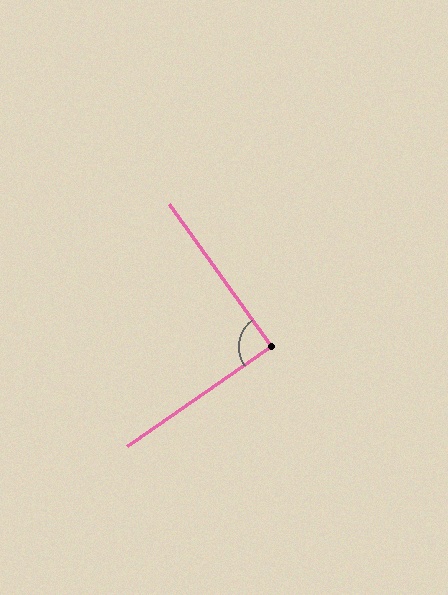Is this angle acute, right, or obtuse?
It is approximately a right angle.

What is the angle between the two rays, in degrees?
Approximately 89 degrees.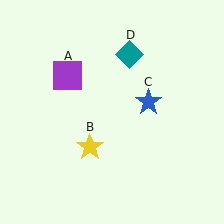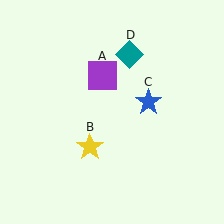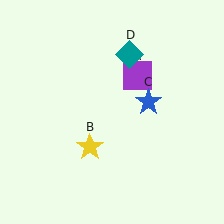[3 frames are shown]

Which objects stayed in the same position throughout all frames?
Yellow star (object B) and blue star (object C) and teal diamond (object D) remained stationary.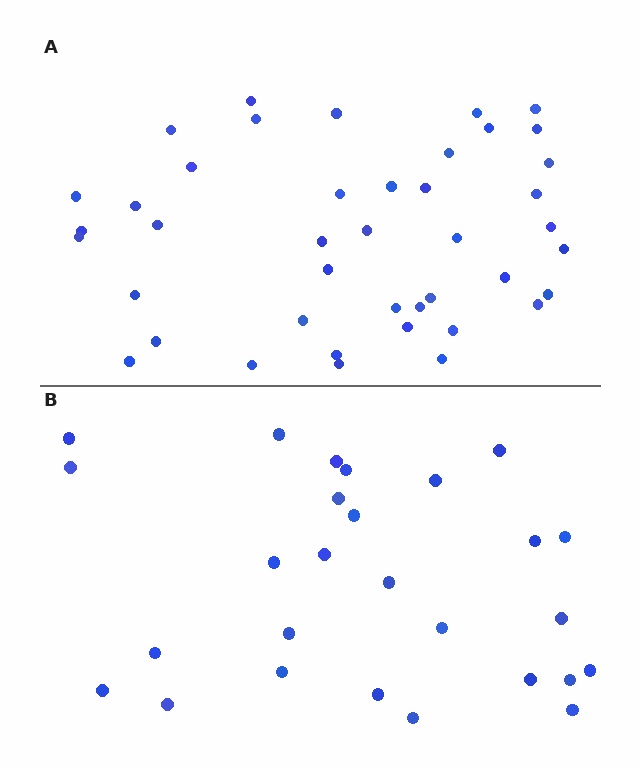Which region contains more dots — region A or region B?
Region A (the top region) has more dots.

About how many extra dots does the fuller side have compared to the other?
Region A has approximately 15 more dots than region B.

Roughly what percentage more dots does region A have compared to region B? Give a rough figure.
About 55% more.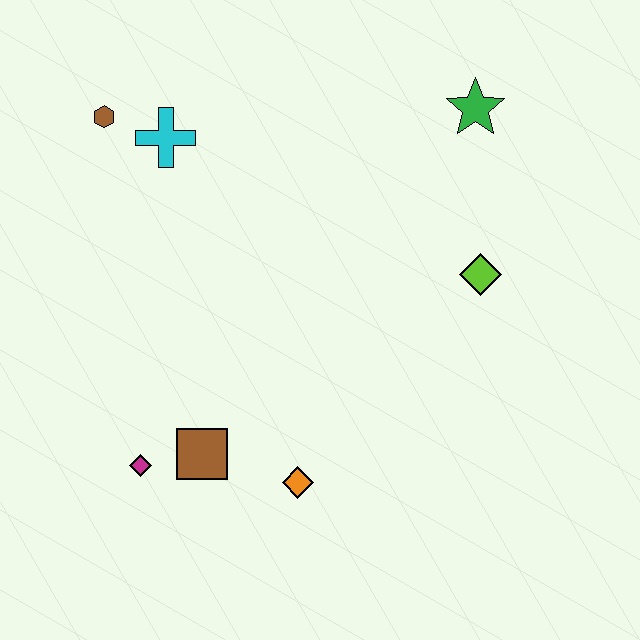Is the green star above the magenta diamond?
Yes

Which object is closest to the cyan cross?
The brown hexagon is closest to the cyan cross.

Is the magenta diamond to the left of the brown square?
Yes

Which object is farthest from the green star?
The magenta diamond is farthest from the green star.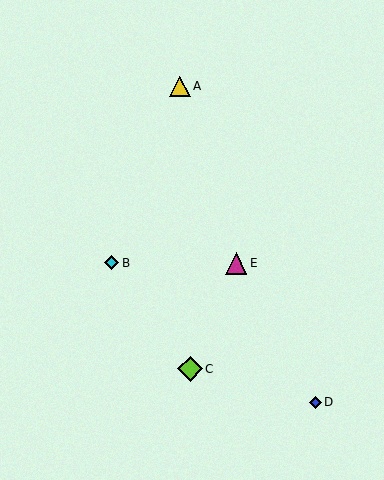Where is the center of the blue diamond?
The center of the blue diamond is at (315, 402).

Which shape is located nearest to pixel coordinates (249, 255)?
The magenta triangle (labeled E) at (236, 263) is nearest to that location.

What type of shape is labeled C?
Shape C is a lime diamond.